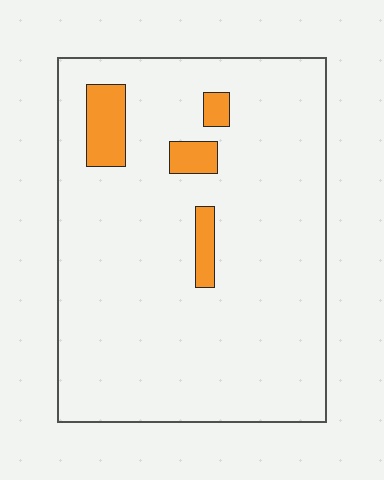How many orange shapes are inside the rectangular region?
4.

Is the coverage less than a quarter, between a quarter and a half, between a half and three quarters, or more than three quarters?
Less than a quarter.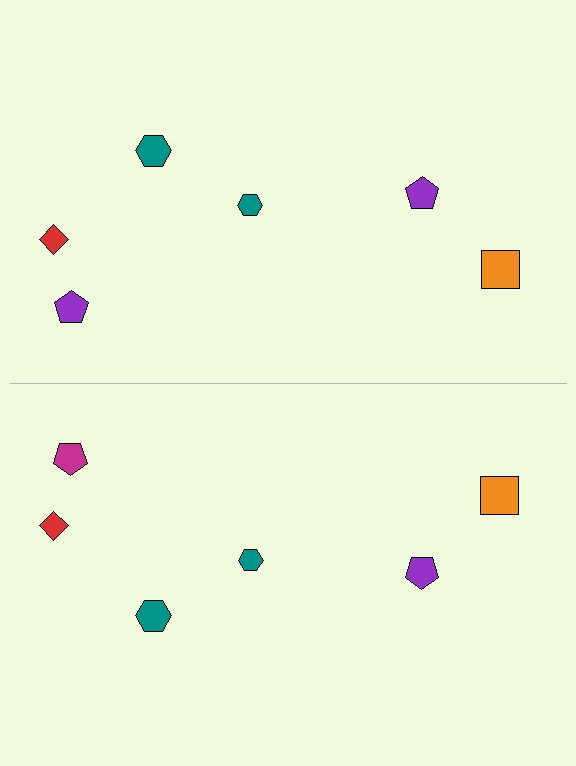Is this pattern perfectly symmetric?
No, the pattern is not perfectly symmetric. The magenta pentagon on the bottom side breaks the symmetry — its mirror counterpart is purple.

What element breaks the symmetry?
The magenta pentagon on the bottom side breaks the symmetry — its mirror counterpart is purple.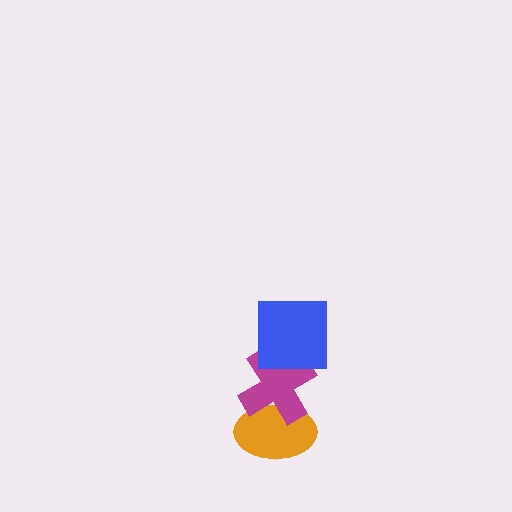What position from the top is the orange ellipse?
The orange ellipse is 3rd from the top.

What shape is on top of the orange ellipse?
The magenta cross is on top of the orange ellipse.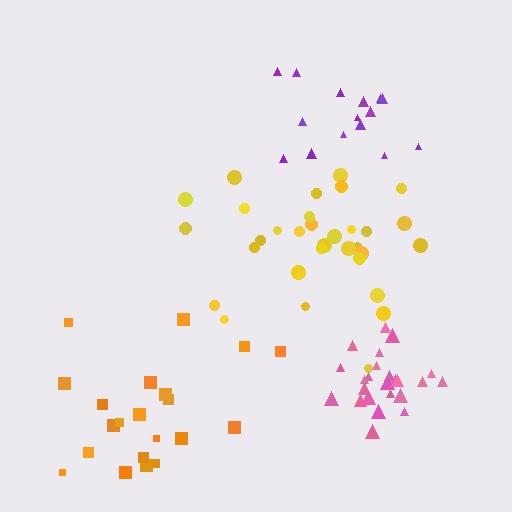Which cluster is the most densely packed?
Pink.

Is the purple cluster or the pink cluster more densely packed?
Pink.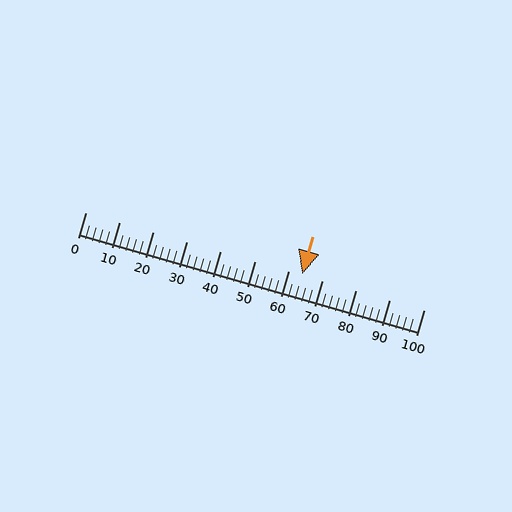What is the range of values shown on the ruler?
The ruler shows values from 0 to 100.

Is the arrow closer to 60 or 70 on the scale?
The arrow is closer to 60.